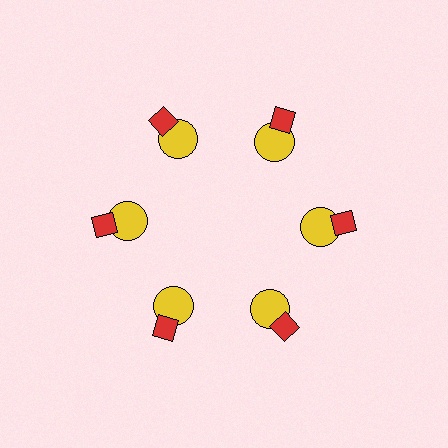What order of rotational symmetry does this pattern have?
This pattern has 6-fold rotational symmetry.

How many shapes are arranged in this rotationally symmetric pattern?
There are 12 shapes, arranged in 6 groups of 2.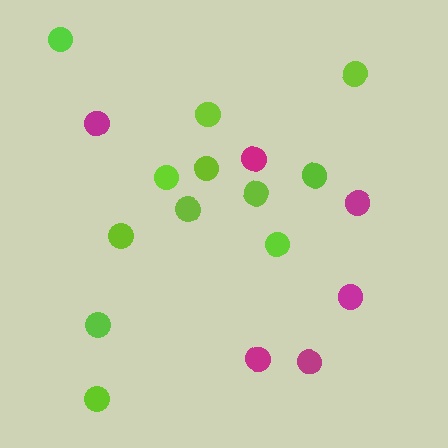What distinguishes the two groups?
There are 2 groups: one group of lime circles (12) and one group of magenta circles (6).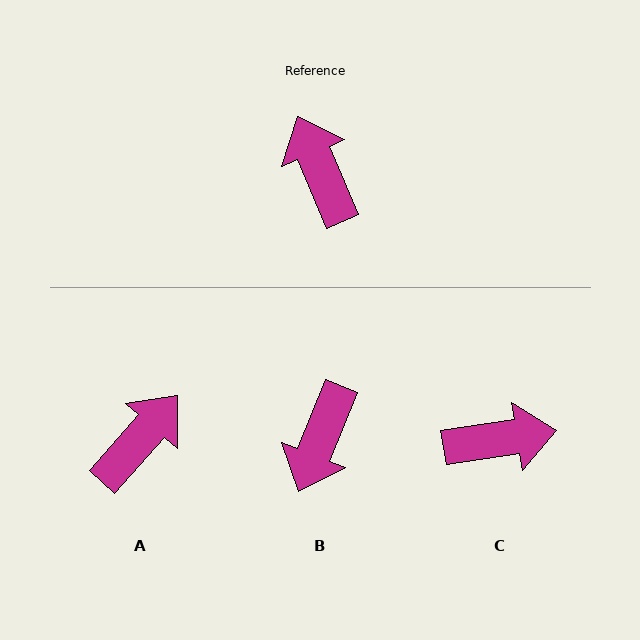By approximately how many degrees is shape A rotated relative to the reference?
Approximately 65 degrees clockwise.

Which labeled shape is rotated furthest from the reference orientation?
B, about 135 degrees away.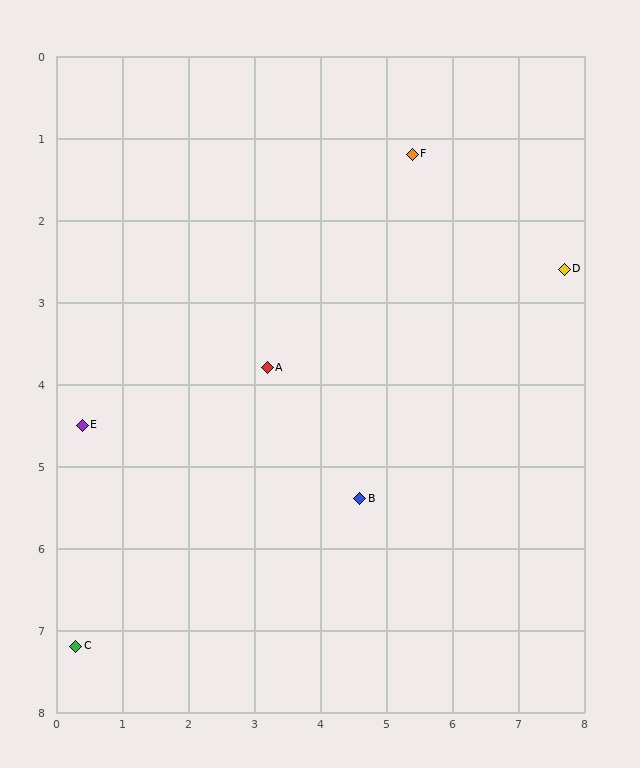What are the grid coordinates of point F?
Point F is at approximately (5.4, 1.2).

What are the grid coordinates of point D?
Point D is at approximately (7.7, 2.6).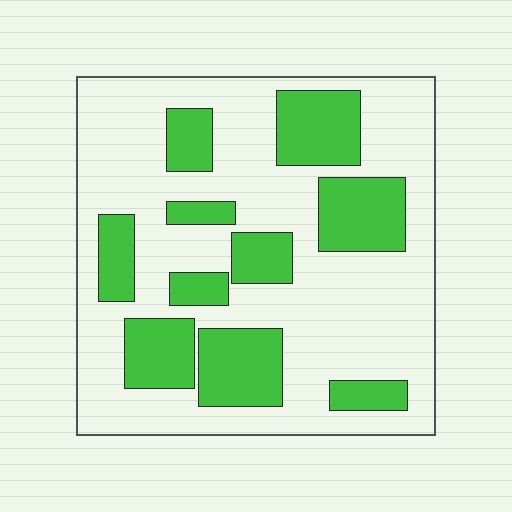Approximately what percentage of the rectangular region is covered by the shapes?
Approximately 30%.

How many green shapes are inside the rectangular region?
10.